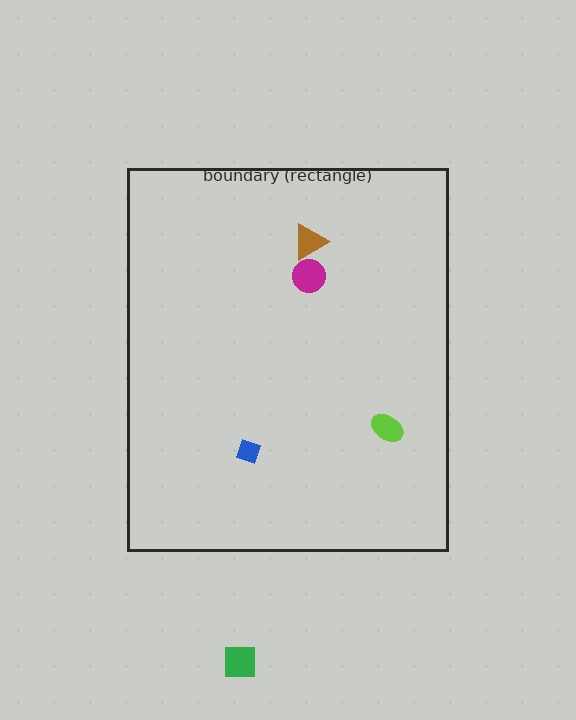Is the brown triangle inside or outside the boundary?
Inside.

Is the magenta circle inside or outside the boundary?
Inside.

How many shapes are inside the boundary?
4 inside, 1 outside.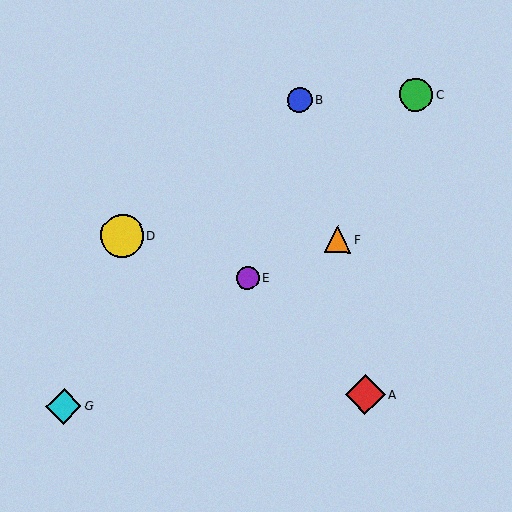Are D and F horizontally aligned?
Yes, both are at y≈236.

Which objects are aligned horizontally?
Objects D, F are aligned horizontally.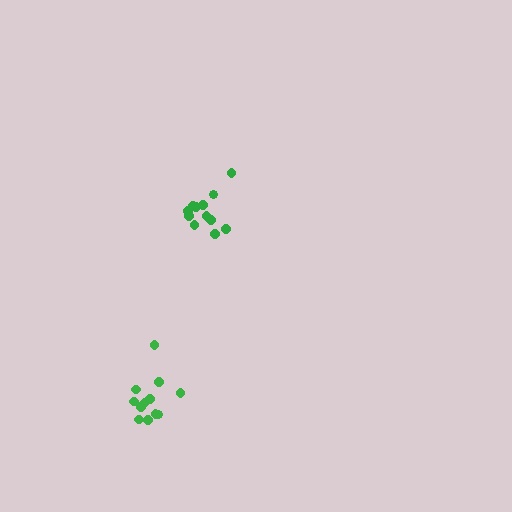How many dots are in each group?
Group 1: 12 dots, Group 2: 12 dots (24 total).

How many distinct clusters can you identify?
There are 2 distinct clusters.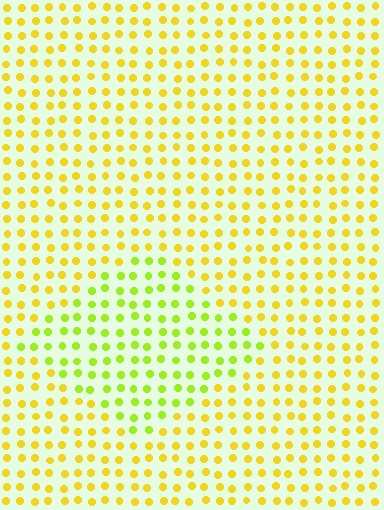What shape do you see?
I see a diamond.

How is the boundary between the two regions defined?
The boundary is defined purely by a slight shift in hue (about 33 degrees). Spacing, size, and orientation are identical on both sides.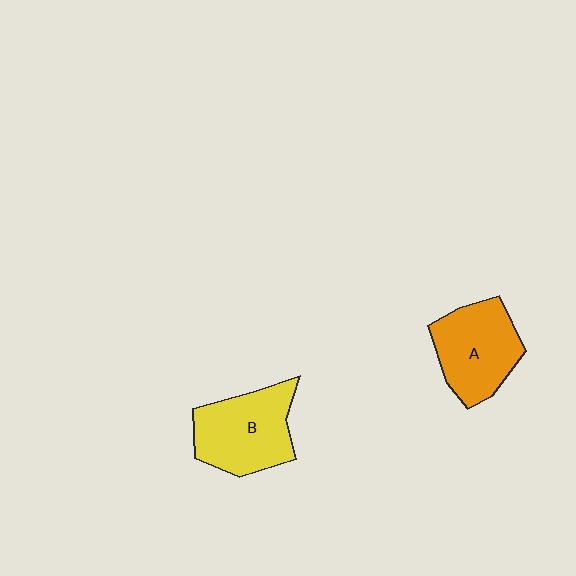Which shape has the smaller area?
Shape A (orange).